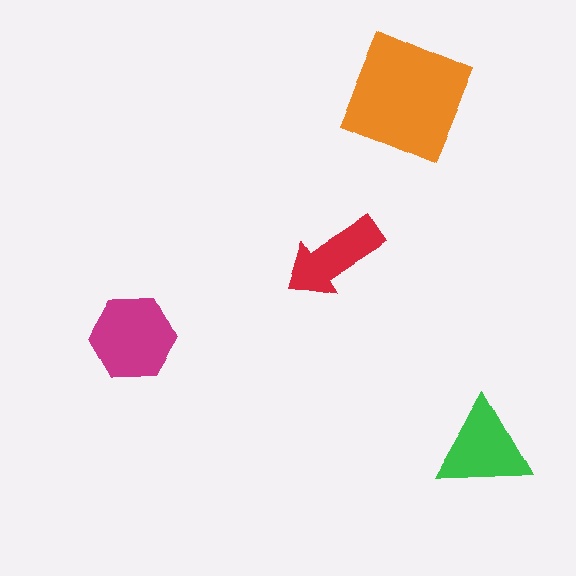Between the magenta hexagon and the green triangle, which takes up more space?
The magenta hexagon.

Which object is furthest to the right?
The green triangle is rightmost.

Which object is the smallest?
The red arrow.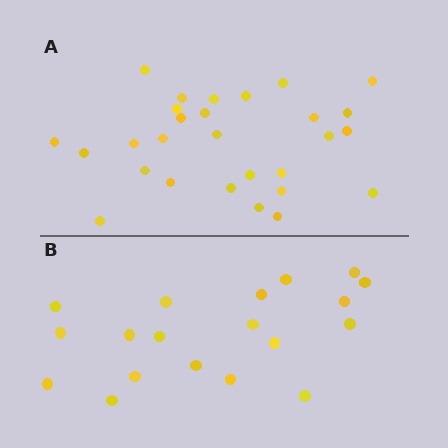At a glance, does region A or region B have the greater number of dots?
Region A (the top region) has more dots.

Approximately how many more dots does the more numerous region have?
Region A has roughly 8 or so more dots than region B.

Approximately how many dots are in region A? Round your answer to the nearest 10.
About 30 dots. (The exact count is 28, which rounds to 30.)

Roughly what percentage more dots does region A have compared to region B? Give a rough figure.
About 45% more.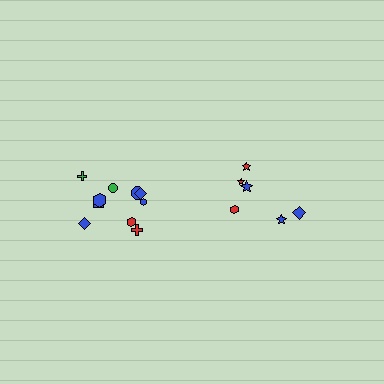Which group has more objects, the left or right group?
The left group.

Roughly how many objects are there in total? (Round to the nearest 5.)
Roughly 15 objects in total.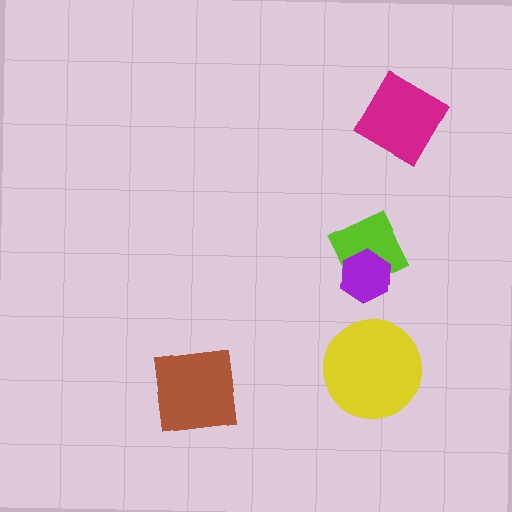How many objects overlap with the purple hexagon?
1 object overlaps with the purple hexagon.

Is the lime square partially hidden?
Yes, it is partially covered by another shape.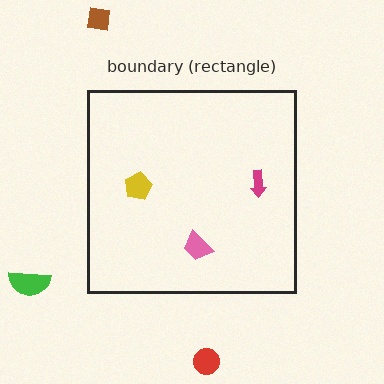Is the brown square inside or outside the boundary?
Outside.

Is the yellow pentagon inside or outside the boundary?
Inside.